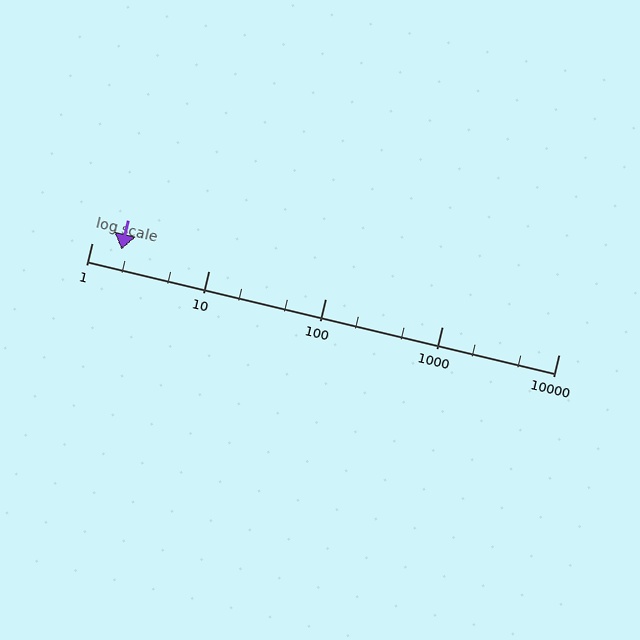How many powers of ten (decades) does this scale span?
The scale spans 4 decades, from 1 to 10000.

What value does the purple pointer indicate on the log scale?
The pointer indicates approximately 1.8.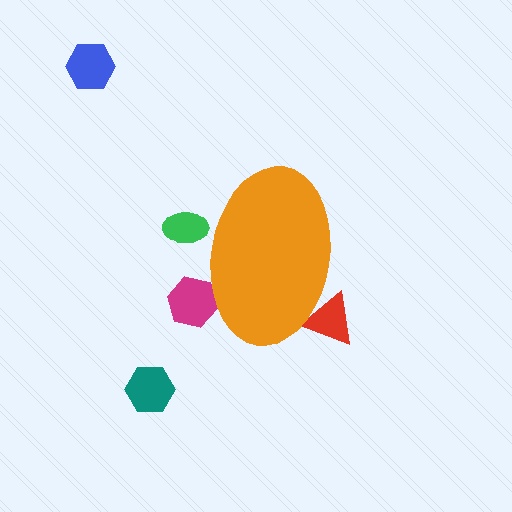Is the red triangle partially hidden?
Yes, the red triangle is partially hidden behind the orange ellipse.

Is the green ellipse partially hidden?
Yes, the green ellipse is partially hidden behind the orange ellipse.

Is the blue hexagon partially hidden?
No, the blue hexagon is fully visible.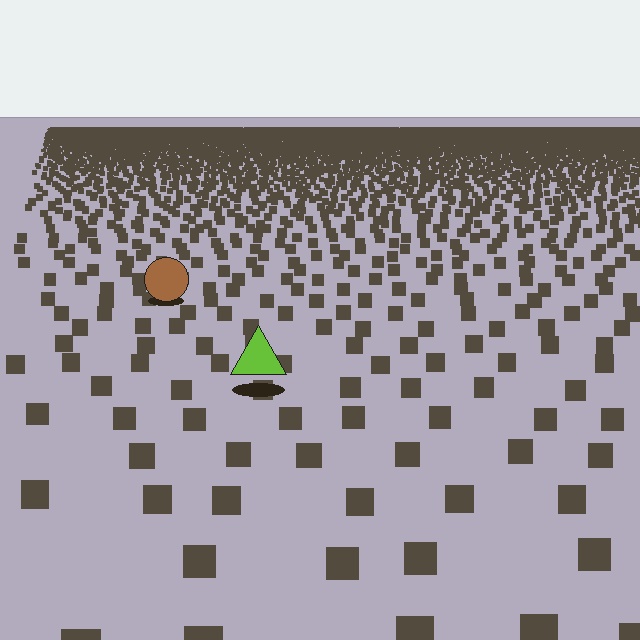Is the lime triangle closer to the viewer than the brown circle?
Yes. The lime triangle is closer — you can tell from the texture gradient: the ground texture is coarser near it.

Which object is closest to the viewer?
The lime triangle is closest. The texture marks near it are larger and more spread out.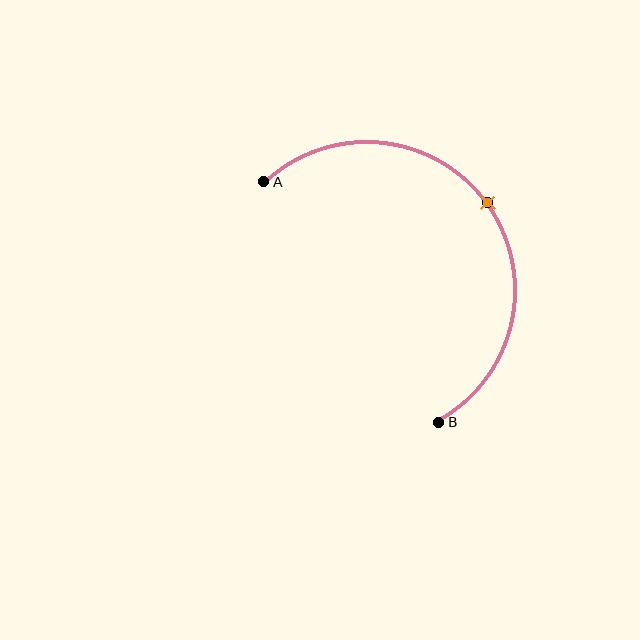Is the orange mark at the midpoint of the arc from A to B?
Yes. The orange mark lies on the arc at equal arc-length from both A and B — it is the arc midpoint.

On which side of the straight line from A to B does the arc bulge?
The arc bulges above and to the right of the straight line connecting A and B.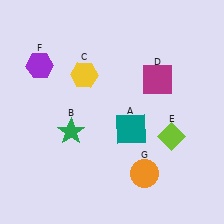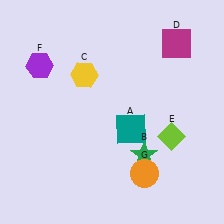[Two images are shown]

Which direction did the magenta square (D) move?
The magenta square (D) moved up.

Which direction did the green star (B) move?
The green star (B) moved right.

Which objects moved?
The objects that moved are: the green star (B), the magenta square (D).